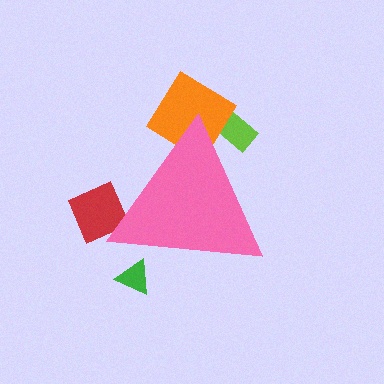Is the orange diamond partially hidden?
Yes, the orange diamond is partially hidden behind the pink triangle.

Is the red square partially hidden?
Yes, the red square is partially hidden behind the pink triangle.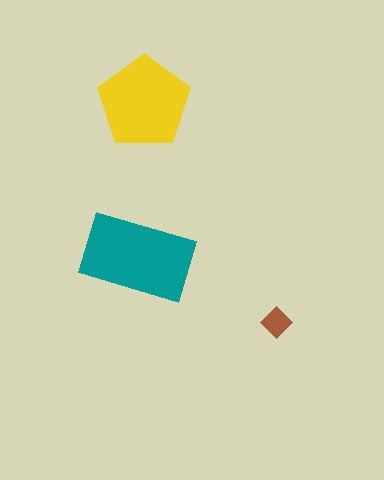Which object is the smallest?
The brown diamond.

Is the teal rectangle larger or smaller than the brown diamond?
Larger.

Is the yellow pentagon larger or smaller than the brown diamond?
Larger.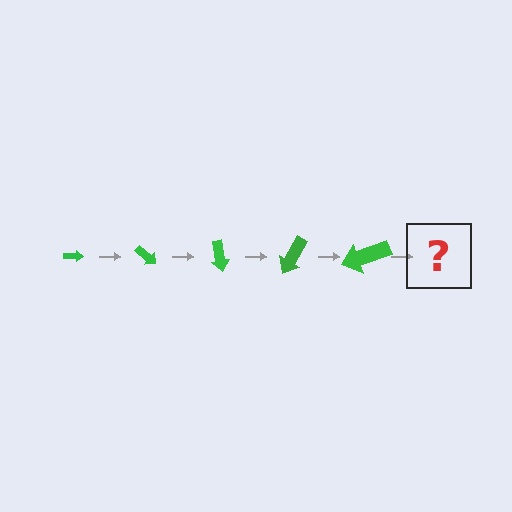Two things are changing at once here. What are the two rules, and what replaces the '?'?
The two rules are that the arrow grows larger each step and it rotates 40 degrees each step. The '?' should be an arrow, larger than the previous one and rotated 200 degrees from the start.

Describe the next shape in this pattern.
It should be an arrow, larger than the previous one and rotated 200 degrees from the start.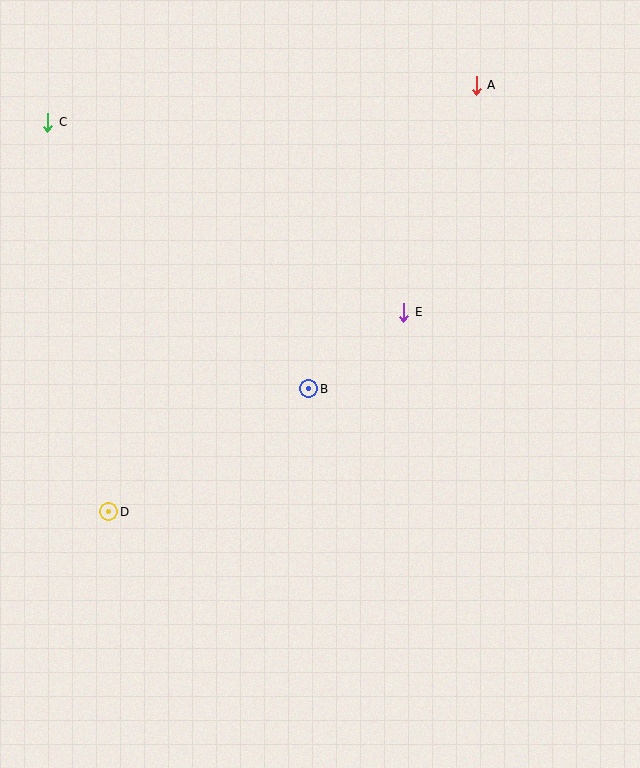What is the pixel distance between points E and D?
The distance between E and D is 356 pixels.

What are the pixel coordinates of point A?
Point A is at (476, 85).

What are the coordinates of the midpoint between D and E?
The midpoint between D and E is at (256, 412).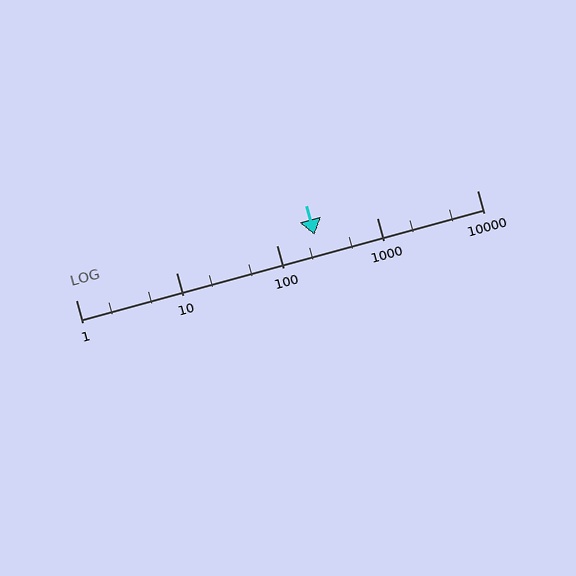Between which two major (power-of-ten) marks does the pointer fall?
The pointer is between 100 and 1000.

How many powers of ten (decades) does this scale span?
The scale spans 4 decades, from 1 to 10000.